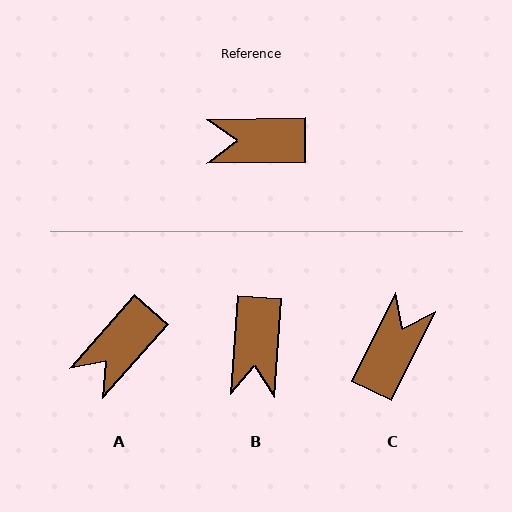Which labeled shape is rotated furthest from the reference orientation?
C, about 117 degrees away.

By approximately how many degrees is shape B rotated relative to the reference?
Approximately 85 degrees counter-clockwise.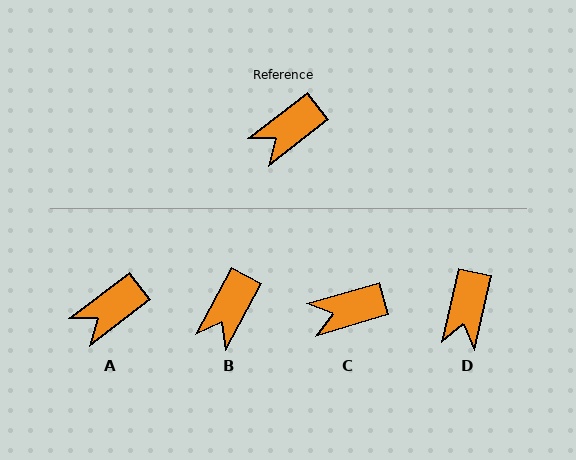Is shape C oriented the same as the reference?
No, it is off by about 21 degrees.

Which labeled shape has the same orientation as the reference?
A.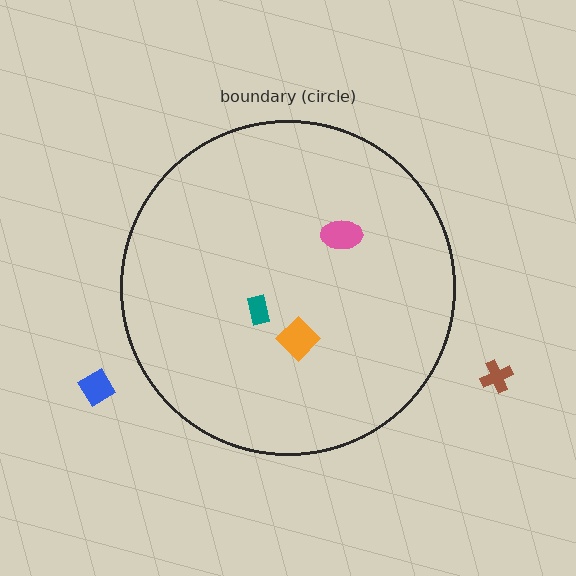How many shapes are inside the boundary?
3 inside, 2 outside.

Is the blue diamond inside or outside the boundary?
Outside.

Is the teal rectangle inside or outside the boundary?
Inside.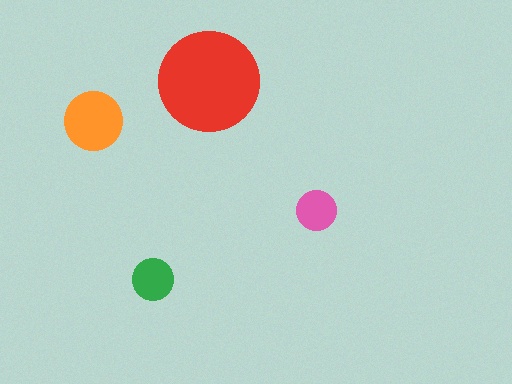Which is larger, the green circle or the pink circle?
The green one.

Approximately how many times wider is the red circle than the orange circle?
About 1.5 times wider.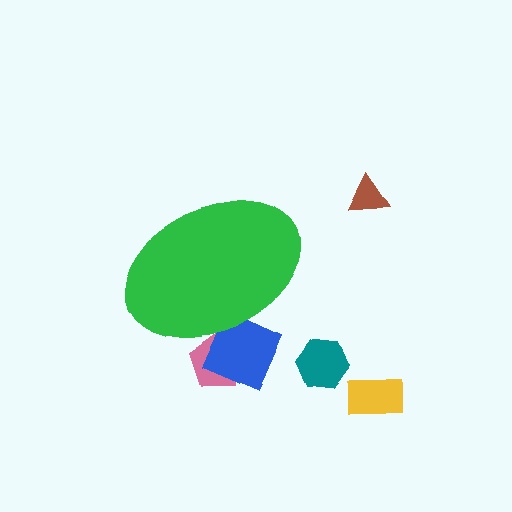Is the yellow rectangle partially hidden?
No, the yellow rectangle is fully visible.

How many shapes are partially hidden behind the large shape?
2 shapes are partially hidden.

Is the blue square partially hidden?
Yes, the blue square is partially hidden behind the green ellipse.